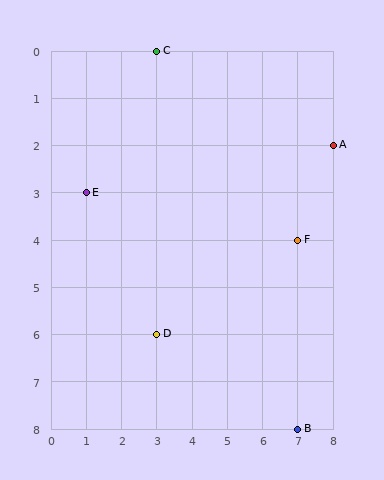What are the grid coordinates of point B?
Point B is at grid coordinates (7, 8).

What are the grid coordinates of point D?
Point D is at grid coordinates (3, 6).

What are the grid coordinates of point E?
Point E is at grid coordinates (1, 3).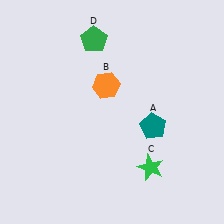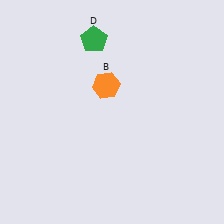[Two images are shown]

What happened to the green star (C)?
The green star (C) was removed in Image 2. It was in the bottom-right area of Image 1.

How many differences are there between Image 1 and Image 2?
There are 2 differences between the two images.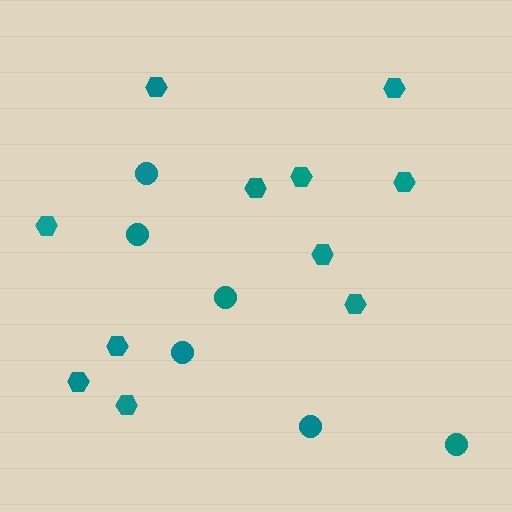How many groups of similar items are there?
There are 2 groups: one group of circles (6) and one group of hexagons (11).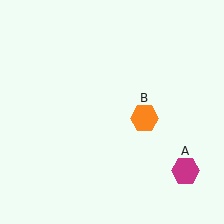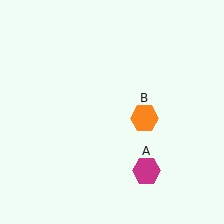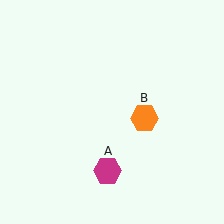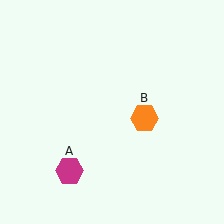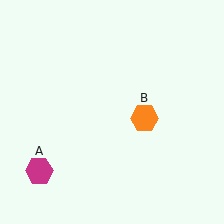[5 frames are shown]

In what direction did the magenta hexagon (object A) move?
The magenta hexagon (object A) moved left.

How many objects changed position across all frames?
1 object changed position: magenta hexagon (object A).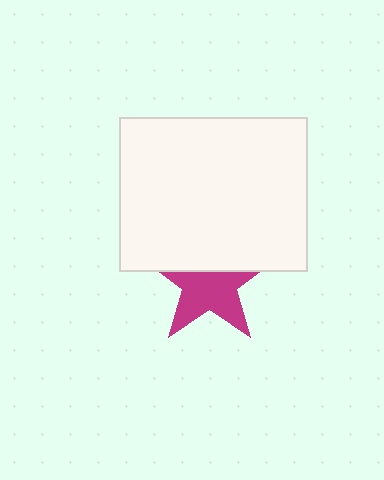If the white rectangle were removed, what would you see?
You would see the complete magenta star.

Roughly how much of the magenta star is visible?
About half of it is visible (roughly 61%).